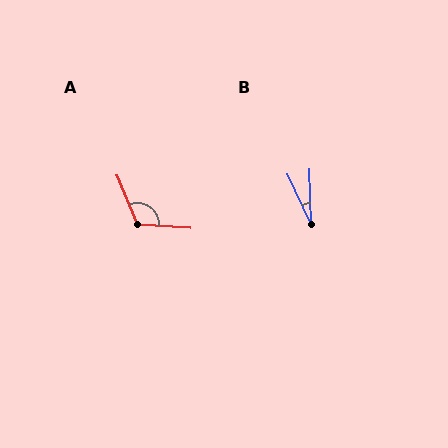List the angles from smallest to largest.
B (24°), A (116°).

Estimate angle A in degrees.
Approximately 116 degrees.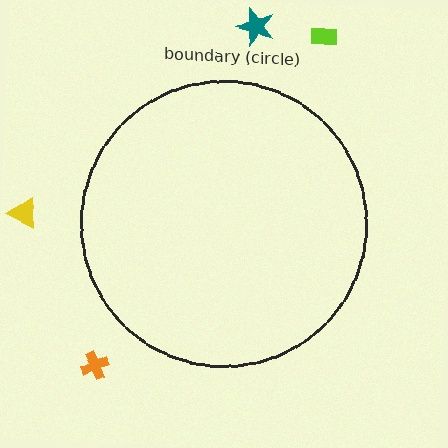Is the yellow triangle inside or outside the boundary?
Outside.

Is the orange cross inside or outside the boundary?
Outside.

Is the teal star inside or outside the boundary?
Outside.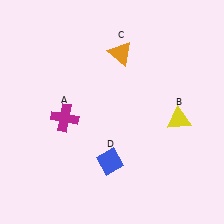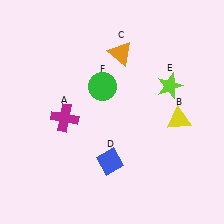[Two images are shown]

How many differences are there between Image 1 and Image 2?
There are 2 differences between the two images.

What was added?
A lime star (E), a green circle (F) were added in Image 2.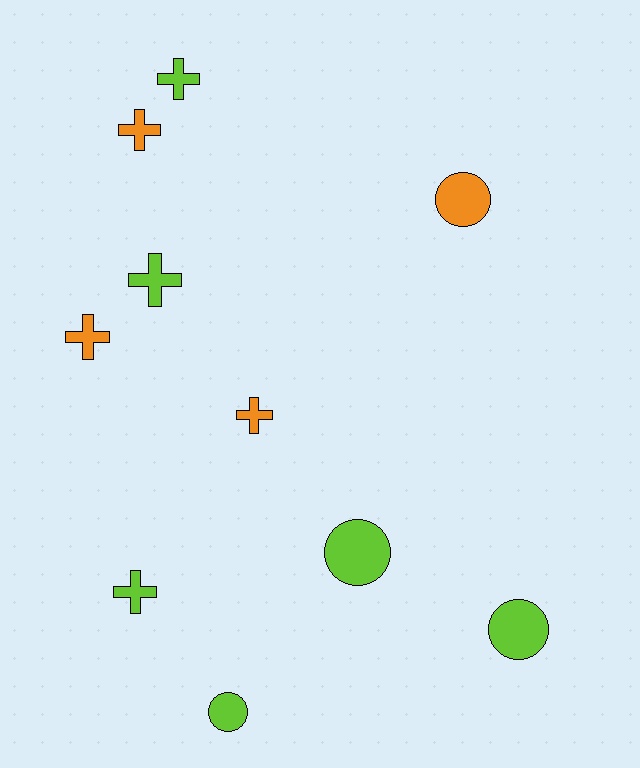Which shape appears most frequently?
Cross, with 6 objects.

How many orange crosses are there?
There are 3 orange crosses.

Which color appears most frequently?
Lime, with 6 objects.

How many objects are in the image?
There are 10 objects.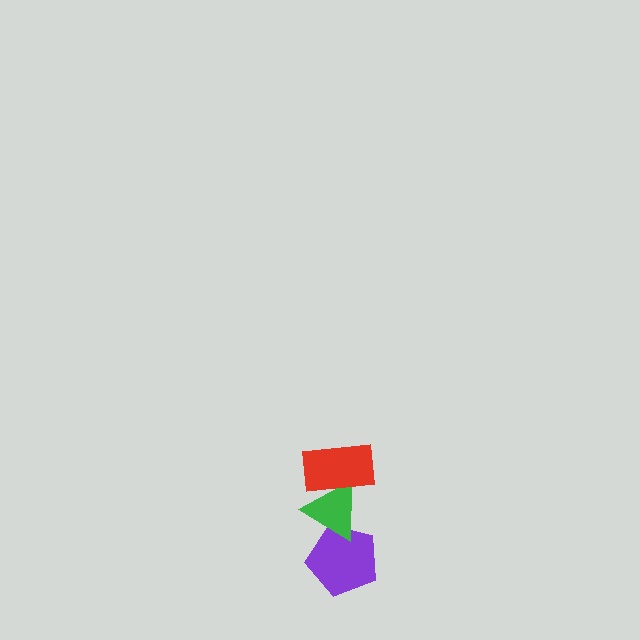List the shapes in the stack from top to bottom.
From top to bottom: the red rectangle, the green triangle, the purple pentagon.